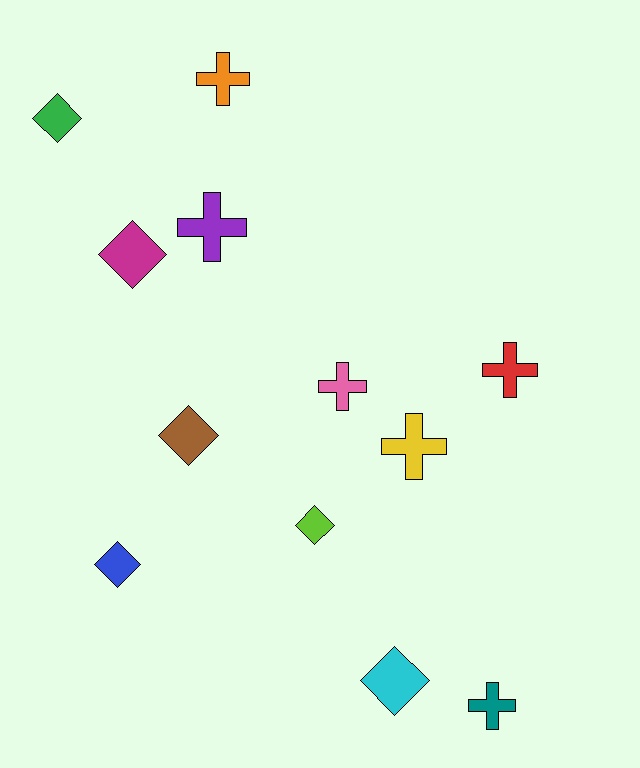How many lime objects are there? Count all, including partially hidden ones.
There is 1 lime object.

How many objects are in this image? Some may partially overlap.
There are 12 objects.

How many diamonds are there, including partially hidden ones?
There are 6 diamonds.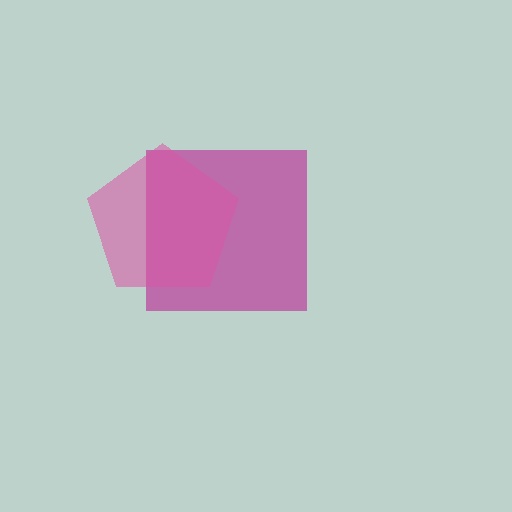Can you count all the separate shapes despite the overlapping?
Yes, there are 2 separate shapes.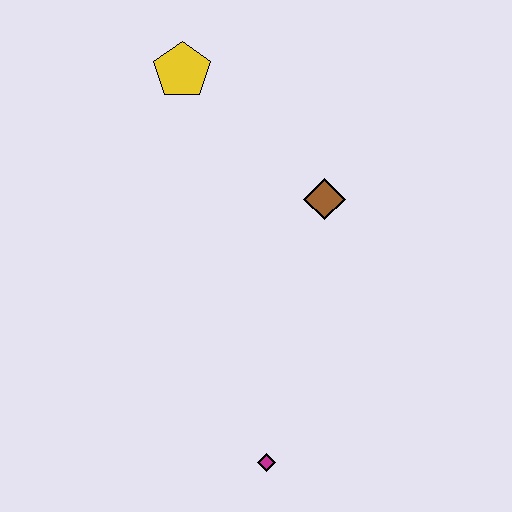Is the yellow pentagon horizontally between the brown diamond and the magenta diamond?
No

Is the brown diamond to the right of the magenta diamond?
Yes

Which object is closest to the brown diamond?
The yellow pentagon is closest to the brown diamond.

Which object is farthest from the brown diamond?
The magenta diamond is farthest from the brown diamond.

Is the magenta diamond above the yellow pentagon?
No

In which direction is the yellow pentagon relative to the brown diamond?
The yellow pentagon is to the left of the brown diamond.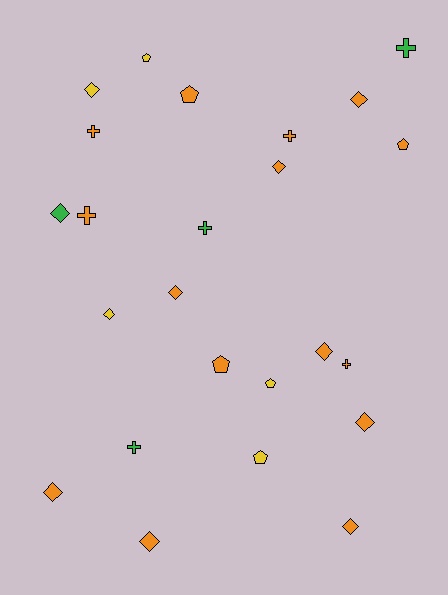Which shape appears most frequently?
Diamond, with 11 objects.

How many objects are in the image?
There are 24 objects.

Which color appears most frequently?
Orange, with 15 objects.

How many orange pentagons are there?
There are 3 orange pentagons.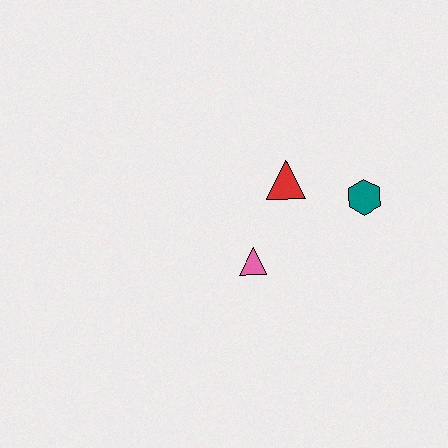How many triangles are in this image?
There are 2 triangles.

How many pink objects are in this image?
There is 1 pink object.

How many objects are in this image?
There are 3 objects.